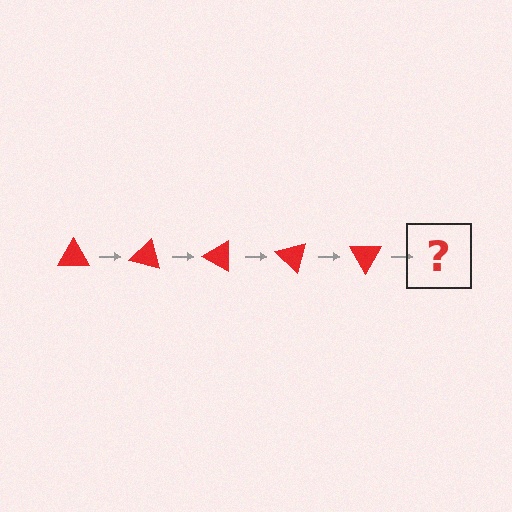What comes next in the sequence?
The next element should be a red triangle rotated 75 degrees.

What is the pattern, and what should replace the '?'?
The pattern is that the triangle rotates 15 degrees each step. The '?' should be a red triangle rotated 75 degrees.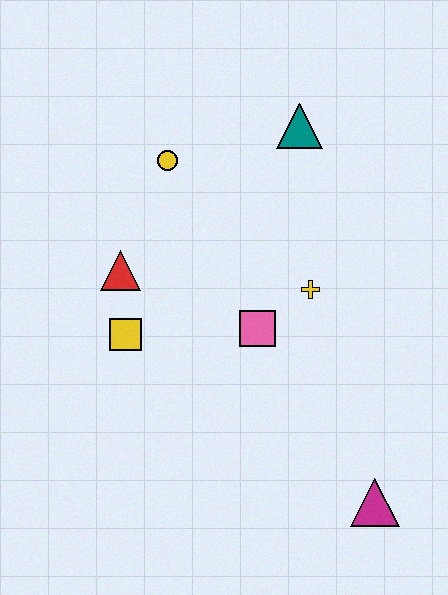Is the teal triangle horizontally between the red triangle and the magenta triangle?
Yes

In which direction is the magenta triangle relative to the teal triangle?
The magenta triangle is below the teal triangle.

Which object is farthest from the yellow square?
The magenta triangle is farthest from the yellow square.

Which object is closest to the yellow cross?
The pink square is closest to the yellow cross.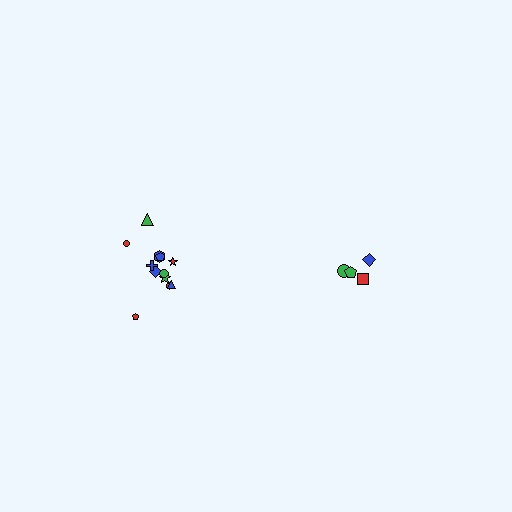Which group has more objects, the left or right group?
The left group.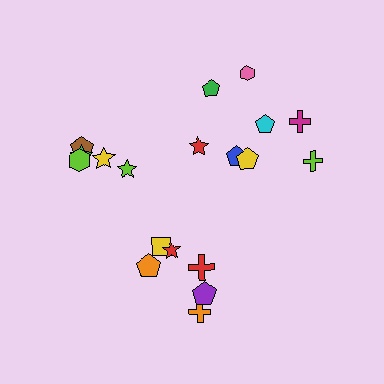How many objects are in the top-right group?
There are 8 objects.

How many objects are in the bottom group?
There are 5 objects.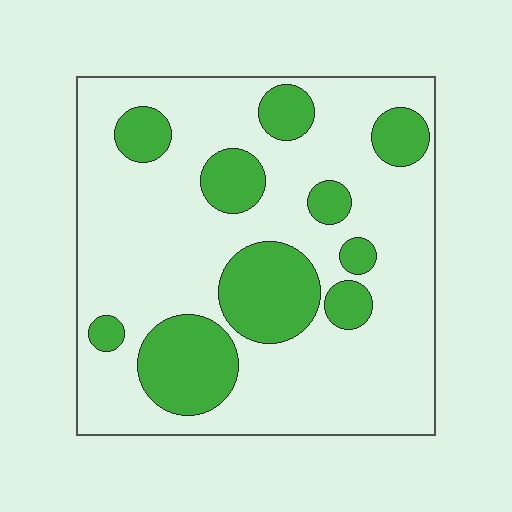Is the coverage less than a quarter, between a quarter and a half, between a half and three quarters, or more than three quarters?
Between a quarter and a half.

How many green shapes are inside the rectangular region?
10.